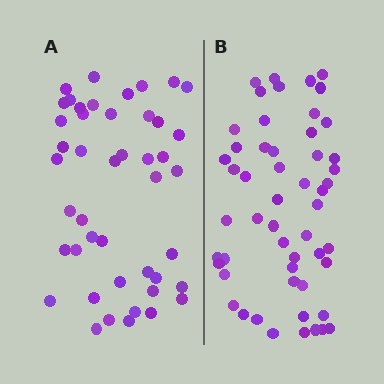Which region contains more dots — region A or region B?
Region B (the right region) has more dots.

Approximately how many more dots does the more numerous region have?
Region B has roughly 8 or so more dots than region A.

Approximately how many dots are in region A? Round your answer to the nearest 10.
About 40 dots. (The exact count is 45, which rounds to 40.)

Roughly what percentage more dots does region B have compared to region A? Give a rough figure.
About 20% more.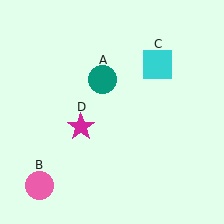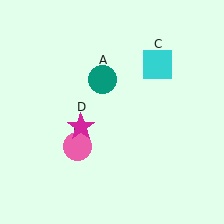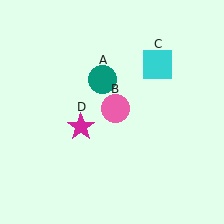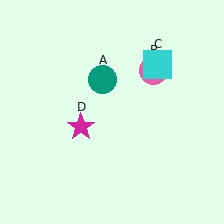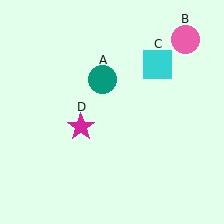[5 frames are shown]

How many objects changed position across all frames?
1 object changed position: pink circle (object B).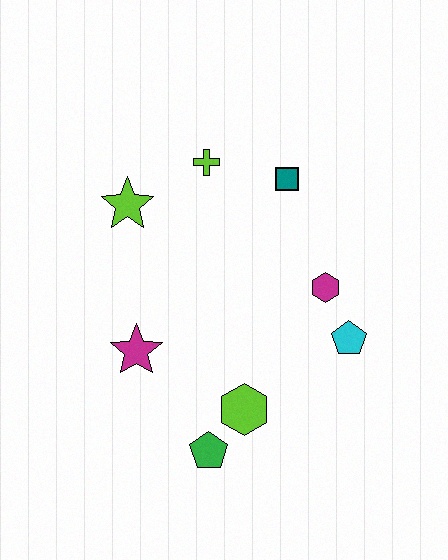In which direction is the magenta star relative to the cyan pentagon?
The magenta star is to the left of the cyan pentagon.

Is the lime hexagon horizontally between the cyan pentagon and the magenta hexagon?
No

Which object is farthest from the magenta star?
The teal square is farthest from the magenta star.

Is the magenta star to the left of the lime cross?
Yes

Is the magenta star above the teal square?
No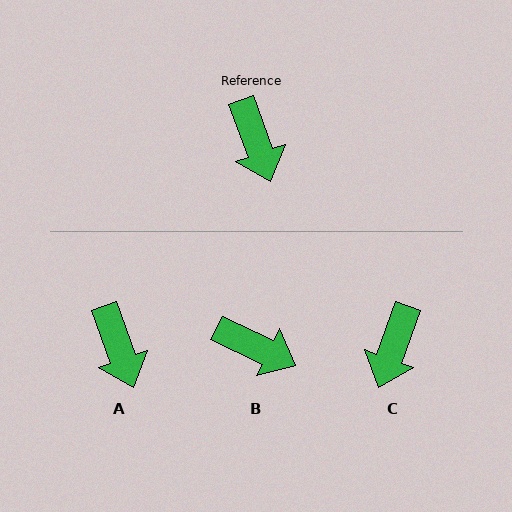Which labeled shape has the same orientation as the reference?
A.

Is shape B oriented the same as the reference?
No, it is off by about 45 degrees.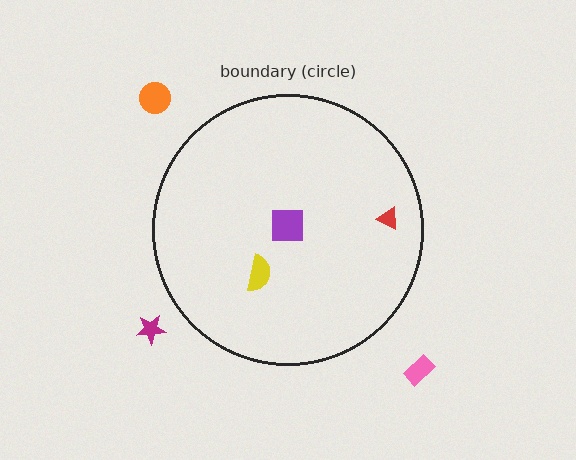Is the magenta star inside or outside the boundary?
Outside.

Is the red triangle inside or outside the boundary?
Inside.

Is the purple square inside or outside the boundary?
Inside.